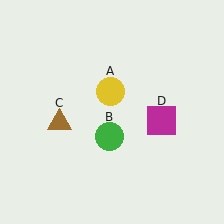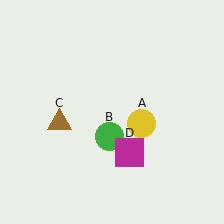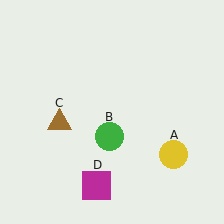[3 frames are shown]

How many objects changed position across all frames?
2 objects changed position: yellow circle (object A), magenta square (object D).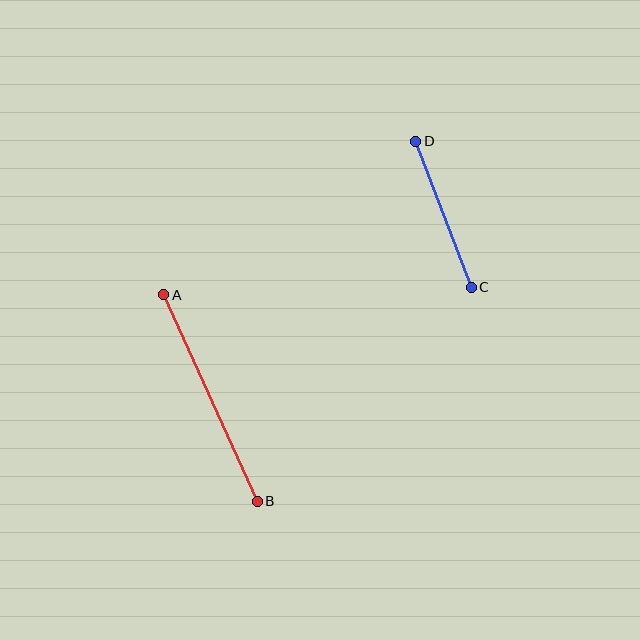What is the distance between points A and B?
The distance is approximately 227 pixels.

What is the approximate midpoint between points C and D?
The midpoint is at approximately (444, 214) pixels.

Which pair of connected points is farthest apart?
Points A and B are farthest apart.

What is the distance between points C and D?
The distance is approximately 156 pixels.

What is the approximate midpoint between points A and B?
The midpoint is at approximately (210, 398) pixels.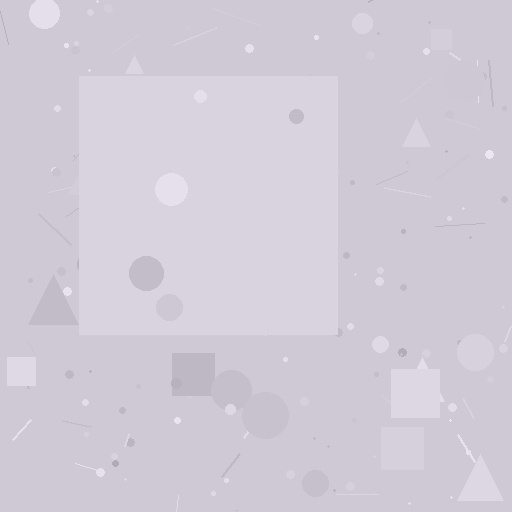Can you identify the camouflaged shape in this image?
The camouflaged shape is a square.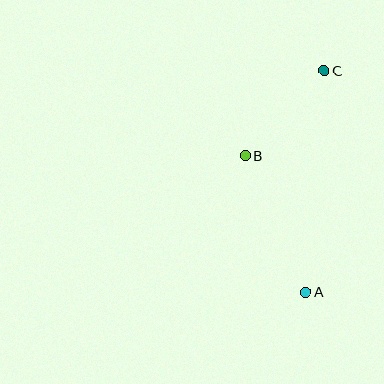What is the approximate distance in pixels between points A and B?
The distance between A and B is approximately 149 pixels.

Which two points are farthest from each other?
Points A and C are farthest from each other.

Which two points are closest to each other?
Points B and C are closest to each other.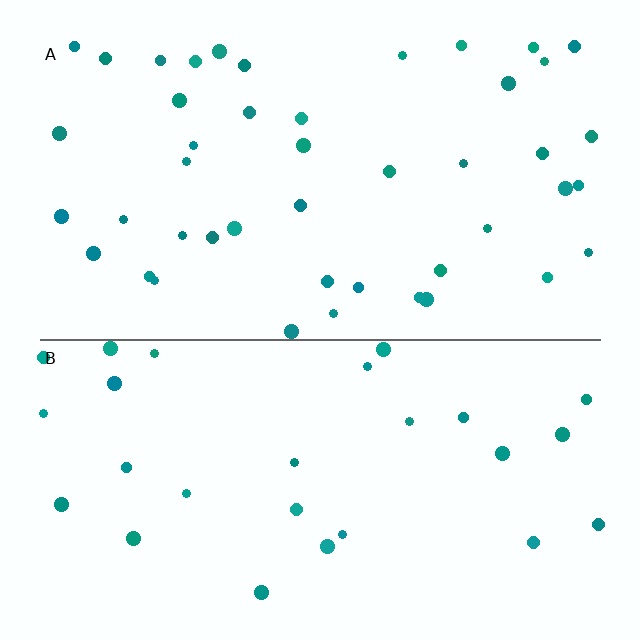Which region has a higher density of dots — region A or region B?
A (the top).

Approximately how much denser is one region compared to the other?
Approximately 1.7× — region A over region B.